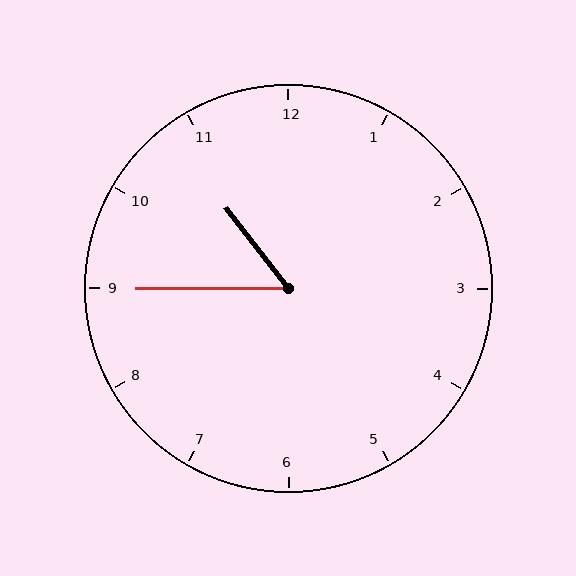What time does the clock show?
10:45.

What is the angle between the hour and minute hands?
Approximately 52 degrees.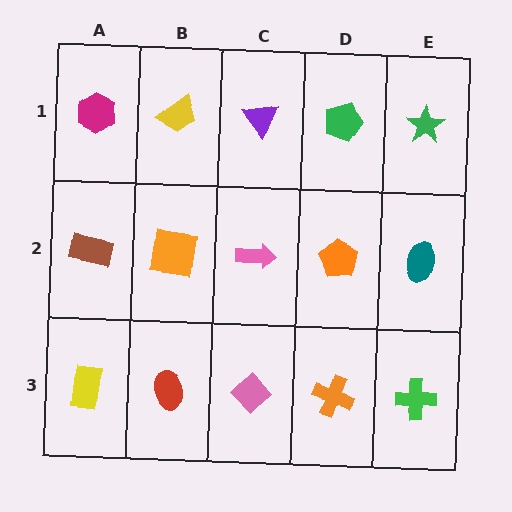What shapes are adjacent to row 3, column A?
A brown rectangle (row 2, column A), a red ellipse (row 3, column B).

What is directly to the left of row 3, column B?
A yellow rectangle.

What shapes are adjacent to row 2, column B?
A yellow trapezoid (row 1, column B), a red ellipse (row 3, column B), a brown rectangle (row 2, column A), a pink arrow (row 2, column C).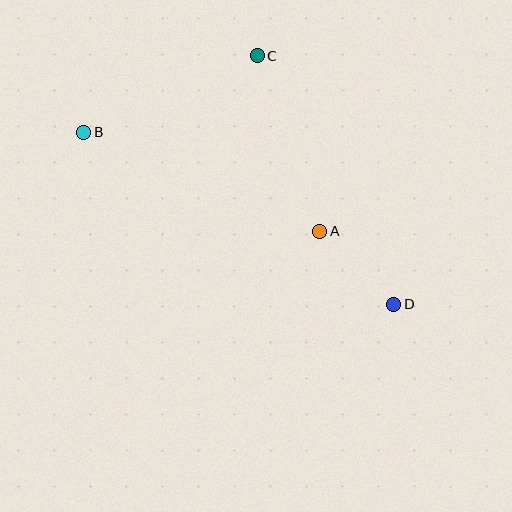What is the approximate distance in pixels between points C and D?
The distance between C and D is approximately 284 pixels.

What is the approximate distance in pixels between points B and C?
The distance between B and C is approximately 190 pixels.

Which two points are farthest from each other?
Points B and D are farthest from each other.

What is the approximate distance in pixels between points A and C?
The distance between A and C is approximately 187 pixels.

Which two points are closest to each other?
Points A and D are closest to each other.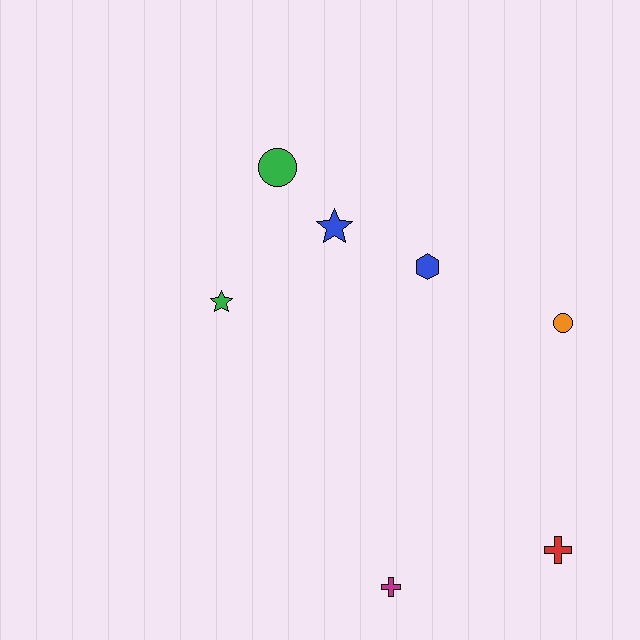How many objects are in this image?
There are 7 objects.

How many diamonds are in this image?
There are no diamonds.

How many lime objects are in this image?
There are no lime objects.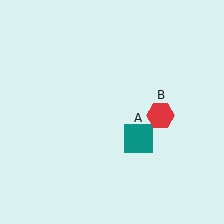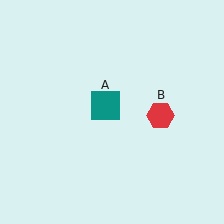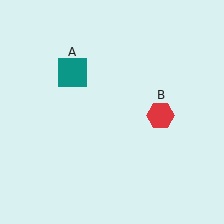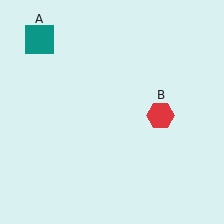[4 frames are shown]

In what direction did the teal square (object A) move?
The teal square (object A) moved up and to the left.